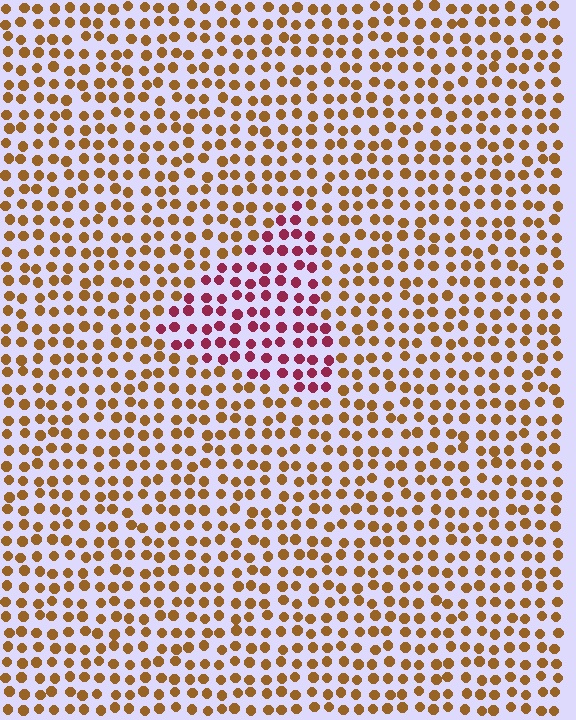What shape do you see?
I see a triangle.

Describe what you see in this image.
The image is filled with small brown elements in a uniform arrangement. A triangle-shaped region is visible where the elements are tinted to a slightly different hue, forming a subtle color boundary.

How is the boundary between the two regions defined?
The boundary is defined purely by a slight shift in hue (about 55 degrees). Spacing, size, and orientation are identical on both sides.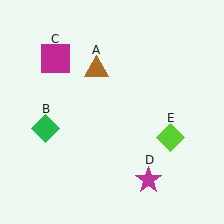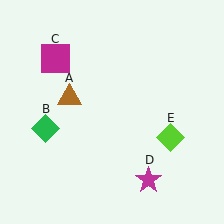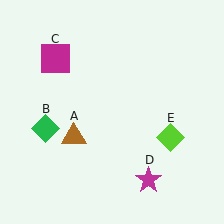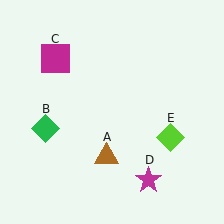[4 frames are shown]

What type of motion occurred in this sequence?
The brown triangle (object A) rotated counterclockwise around the center of the scene.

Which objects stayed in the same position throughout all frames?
Green diamond (object B) and magenta square (object C) and magenta star (object D) and lime diamond (object E) remained stationary.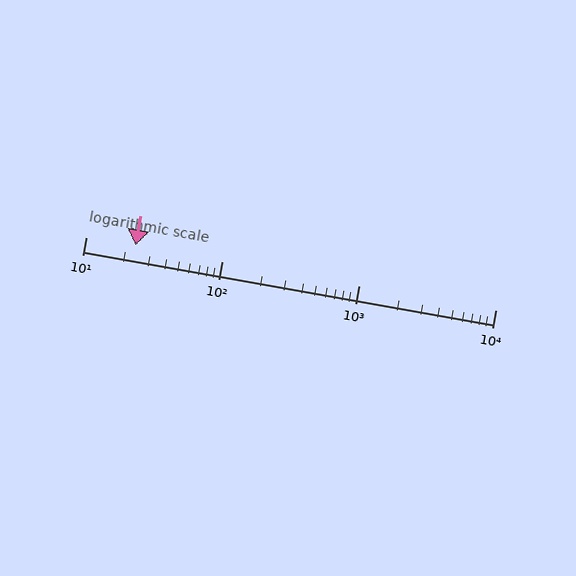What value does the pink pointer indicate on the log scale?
The pointer indicates approximately 23.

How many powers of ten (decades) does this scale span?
The scale spans 3 decades, from 10 to 10000.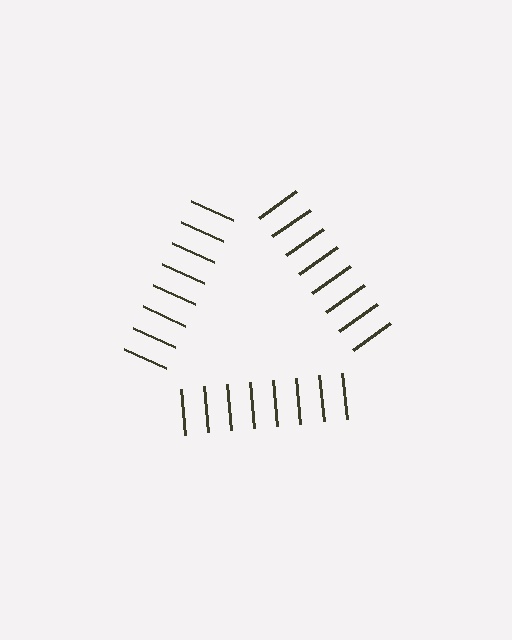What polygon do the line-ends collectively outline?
An illusory triangle — the line segments terminate on its edges but no continuous stroke is drawn.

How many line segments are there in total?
24 — 8 along each of the 3 edges.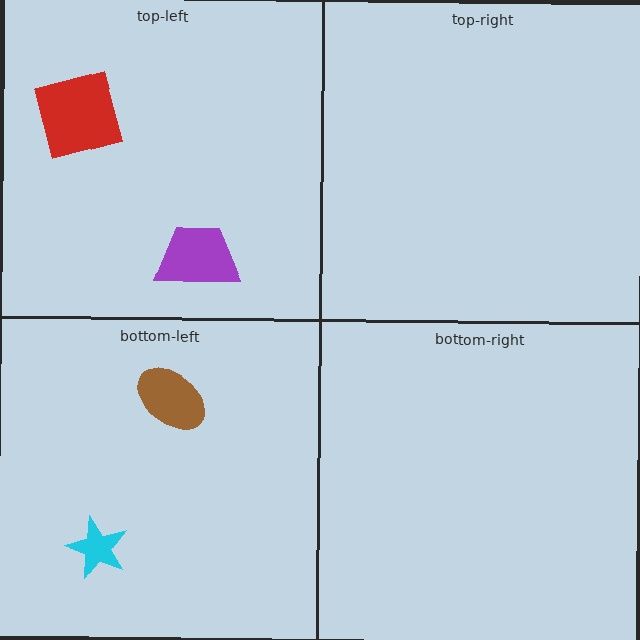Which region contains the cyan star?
The bottom-left region.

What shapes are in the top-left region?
The red square, the purple trapezoid.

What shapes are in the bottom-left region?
The brown ellipse, the cyan star.